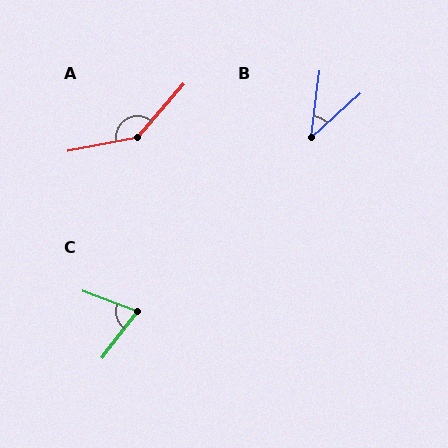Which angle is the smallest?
B, at approximately 41 degrees.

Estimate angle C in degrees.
Approximately 73 degrees.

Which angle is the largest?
A, at approximately 142 degrees.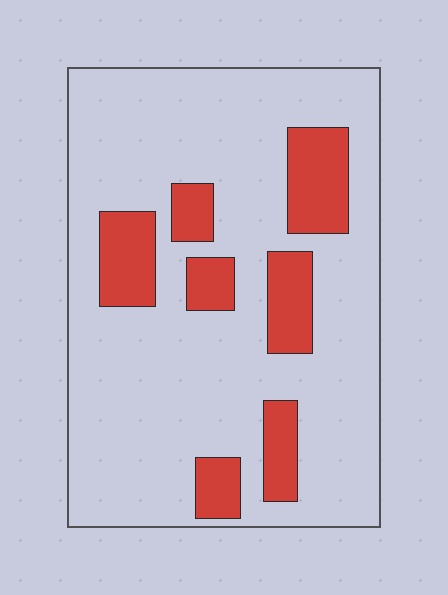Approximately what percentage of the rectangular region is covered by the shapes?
Approximately 20%.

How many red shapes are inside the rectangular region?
7.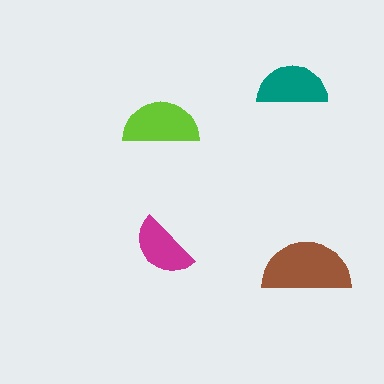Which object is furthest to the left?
The magenta semicircle is leftmost.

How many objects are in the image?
There are 4 objects in the image.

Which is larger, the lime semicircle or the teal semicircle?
The lime one.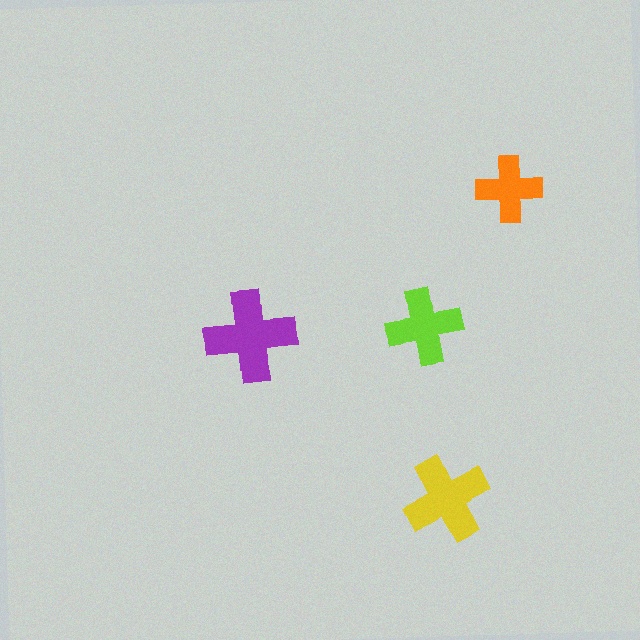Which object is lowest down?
The yellow cross is bottommost.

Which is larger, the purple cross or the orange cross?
The purple one.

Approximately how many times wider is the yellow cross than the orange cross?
About 1.5 times wider.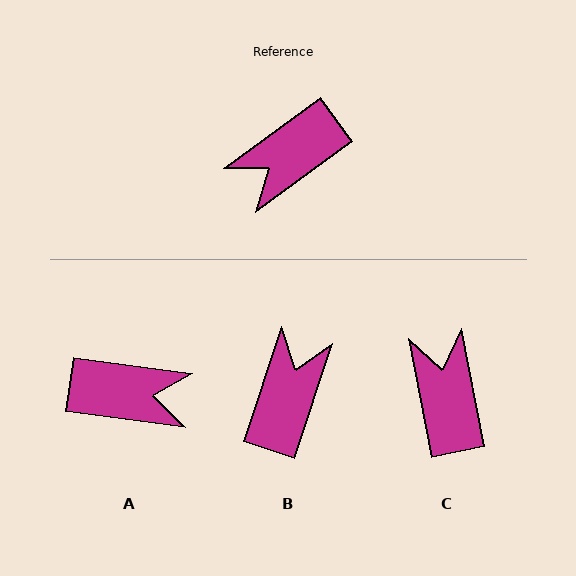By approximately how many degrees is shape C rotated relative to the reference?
Approximately 115 degrees clockwise.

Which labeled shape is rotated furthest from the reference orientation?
B, about 144 degrees away.